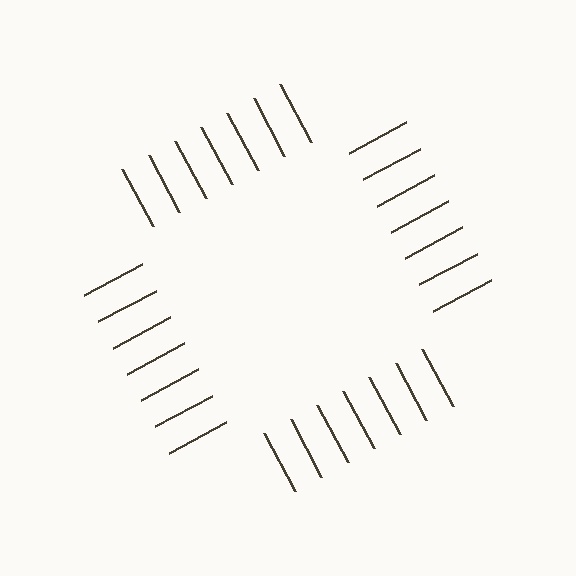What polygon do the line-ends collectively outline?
An illusory square — the line segments terminate on its edges but no continuous stroke is drawn.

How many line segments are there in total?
28 — 7 along each of the 4 edges.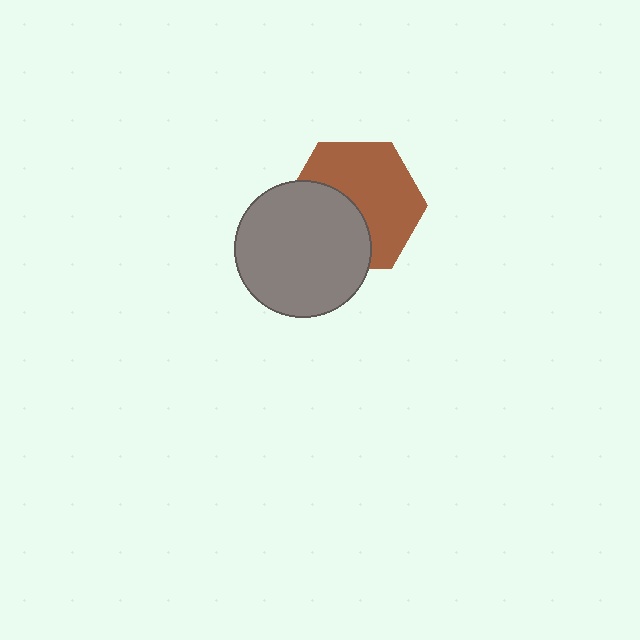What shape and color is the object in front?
The object in front is a gray circle.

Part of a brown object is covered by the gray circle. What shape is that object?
It is a hexagon.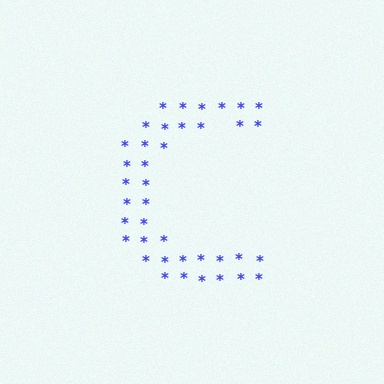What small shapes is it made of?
It is made of small asterisks.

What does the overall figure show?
The overall figure shows the letter C.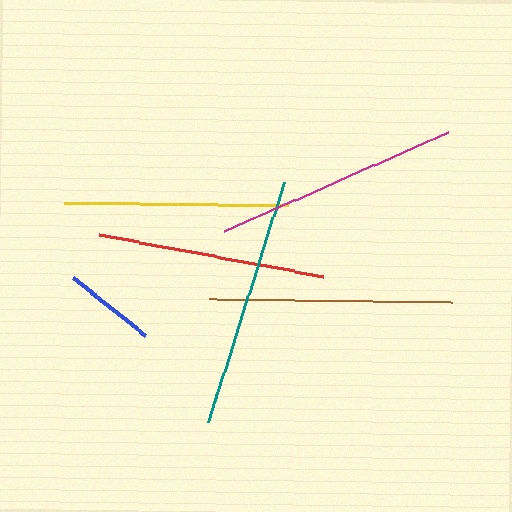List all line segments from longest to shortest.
From longest to shortest: teal, magenta, brown, red, yellow, blue.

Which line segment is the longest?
The teal line is the longest at approximately 252 pixels.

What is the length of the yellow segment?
The yellow segment is approximately 223 pixels long.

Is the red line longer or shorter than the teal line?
The teal line is longer than the red line.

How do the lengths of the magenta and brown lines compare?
The magenta and brown lines are approximately the same length.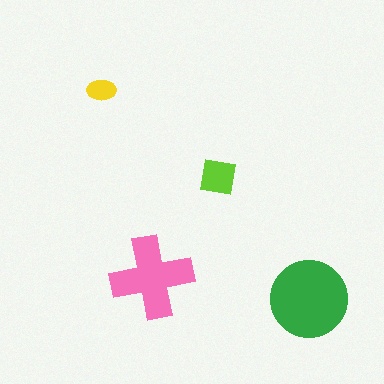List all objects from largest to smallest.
The green circle, the pink cross, the lime square, the yellow ellipse.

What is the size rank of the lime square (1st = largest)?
3rd.